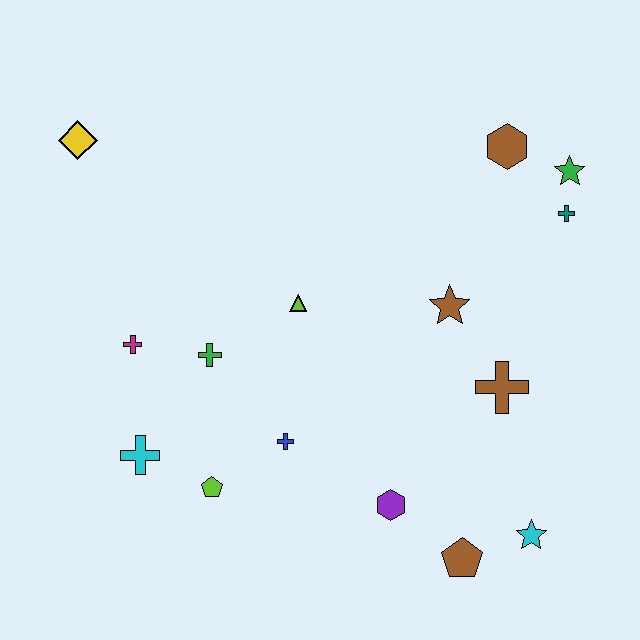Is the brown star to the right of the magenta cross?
Yes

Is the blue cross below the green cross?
Yes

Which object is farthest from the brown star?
The yellow diamond is farthest from the brown star.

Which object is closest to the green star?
The teal cross is closest to the green star.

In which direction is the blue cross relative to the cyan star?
The blue cross is to the left of the cyan star.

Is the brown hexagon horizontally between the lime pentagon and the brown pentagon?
No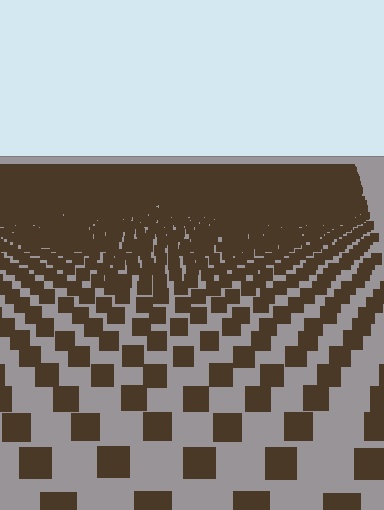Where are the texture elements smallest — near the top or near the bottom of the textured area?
Near the top.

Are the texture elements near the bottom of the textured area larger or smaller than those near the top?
Larger. Near the bottom, elements are closer to the viewer and appear at a bigger on-screen size.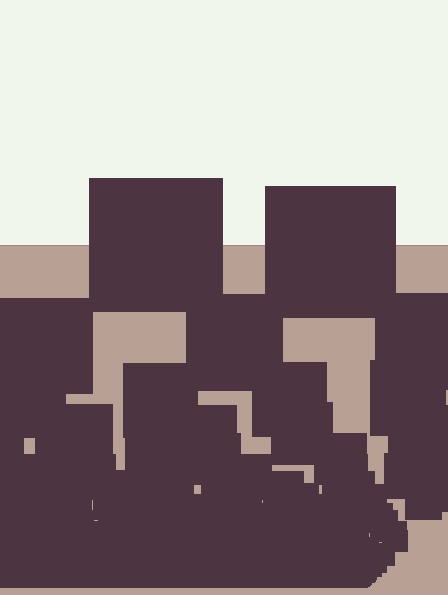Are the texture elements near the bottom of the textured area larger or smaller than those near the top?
Smaller. The gradient is inverted — elements near the bottom are smaller and denser.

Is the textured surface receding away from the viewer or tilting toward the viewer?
The surface appears to tilt toward the viewer. Texture elements get larger and sparser toward the top.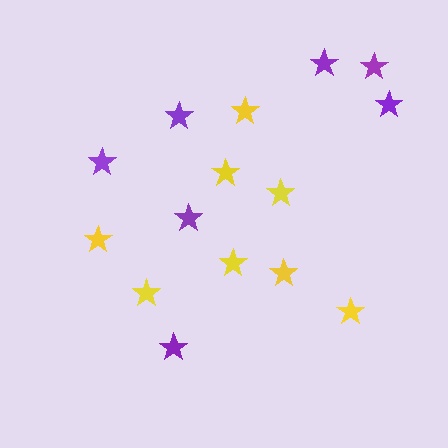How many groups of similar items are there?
There are 2 groups: one group of yellow stars (8) and one group of purple stars (7).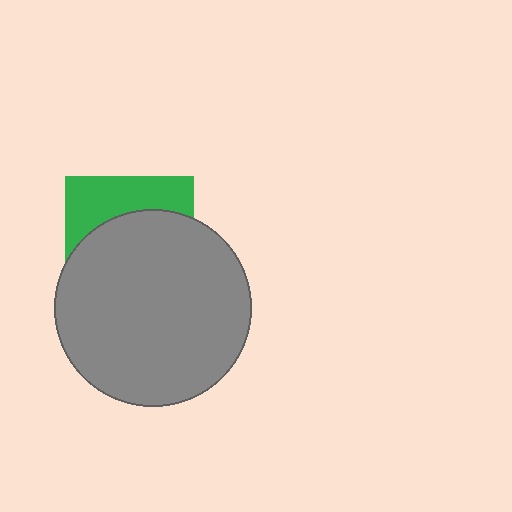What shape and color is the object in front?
The object in front is a gray circle.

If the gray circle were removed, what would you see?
You would see the complete green square.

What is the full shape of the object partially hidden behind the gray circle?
The partially hidden object is a green square.